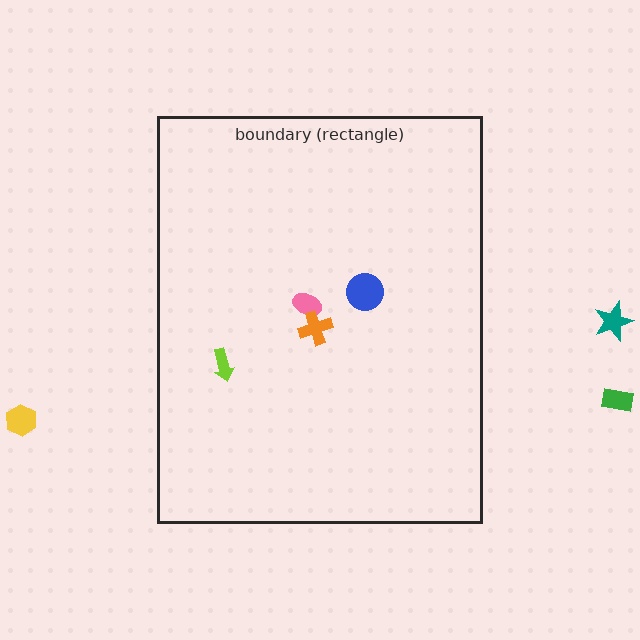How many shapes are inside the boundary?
4 inside, 3 outside.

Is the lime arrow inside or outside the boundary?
Inside.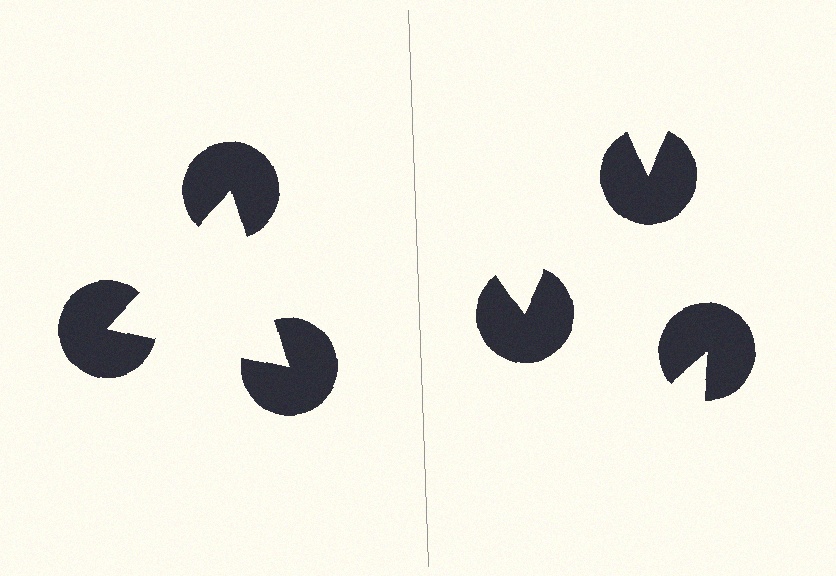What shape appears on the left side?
An illusory triangle.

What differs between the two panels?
The pac-man discs are positioned identically on both sides; only the wedge orientations differ. On the left they align to a triangle; on the right they are misaligned.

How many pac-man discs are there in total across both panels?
6 — 3 on each side.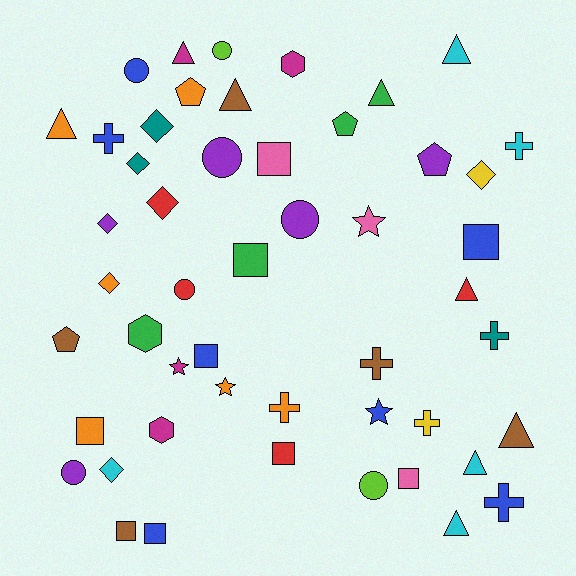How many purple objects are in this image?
There are 5 purple objects.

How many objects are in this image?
There are 50 objects.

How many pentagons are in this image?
There are 4 pentagons.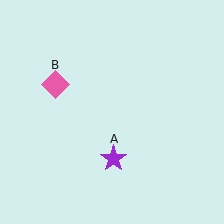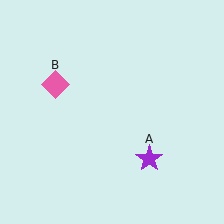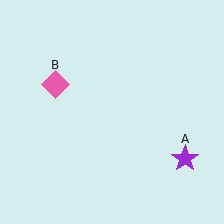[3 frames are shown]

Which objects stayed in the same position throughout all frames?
Pink diamond (object B) remained stationary.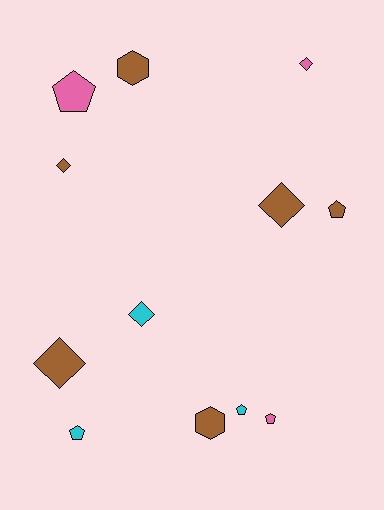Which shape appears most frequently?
Diamond, with 5 objects.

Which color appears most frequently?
Brown, with 6 objects.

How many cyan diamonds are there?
There is 1 cyan diamond.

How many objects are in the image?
There are 12 objects.